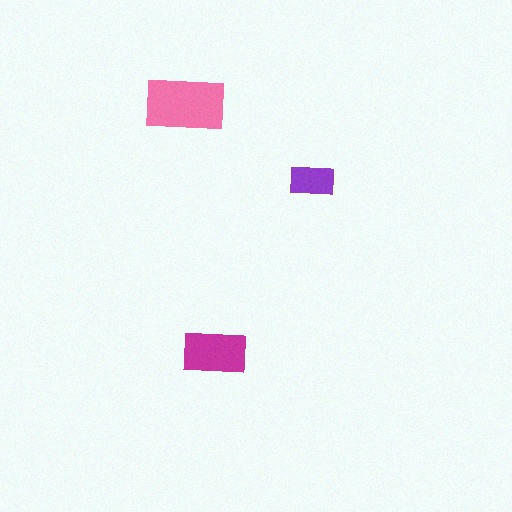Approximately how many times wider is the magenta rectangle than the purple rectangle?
About 1.5 times wider.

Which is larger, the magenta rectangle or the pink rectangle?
The pink one.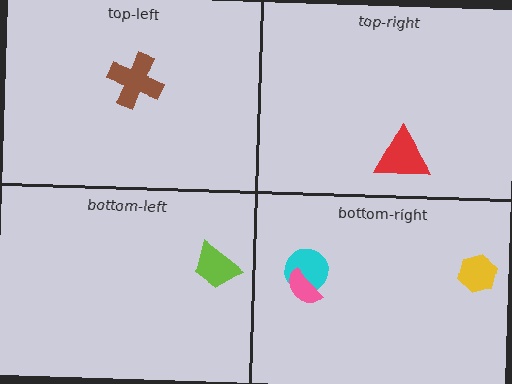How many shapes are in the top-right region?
1.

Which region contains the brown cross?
The top-left region.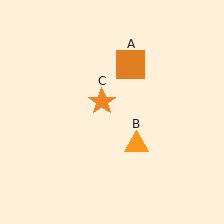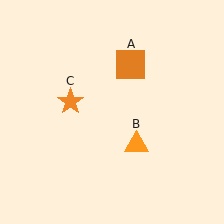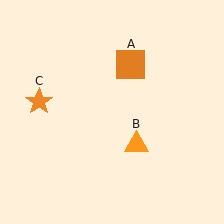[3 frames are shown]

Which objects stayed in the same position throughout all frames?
Orange square (object A) and orange triangle (object B) remained stationary.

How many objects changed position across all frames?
1 object changed position: orange star (object C).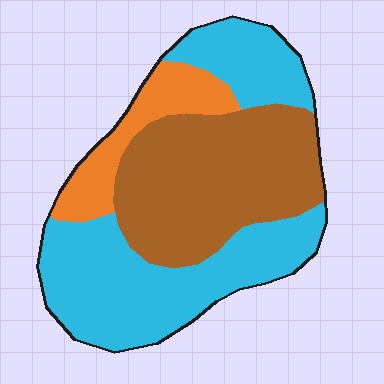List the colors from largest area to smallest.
From largest to smallest: cyan, brown, orange.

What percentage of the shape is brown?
Brown covers 39% of the shape.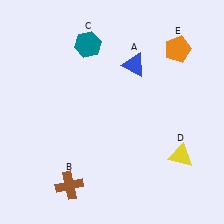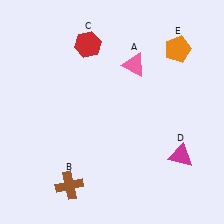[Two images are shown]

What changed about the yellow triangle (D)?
In Image 1, D is yellow. In Image 2, it changed to magenta.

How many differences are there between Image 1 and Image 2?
There are 3 differences between the two images.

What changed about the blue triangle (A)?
In Image 1, A is blue. In Image 2, it changed to pink.